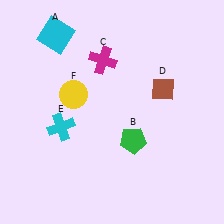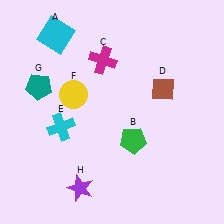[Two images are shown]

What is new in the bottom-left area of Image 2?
A purple star (H) was added in the bottom-left area of Image 2.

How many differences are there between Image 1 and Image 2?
There are 2 differences between the two images.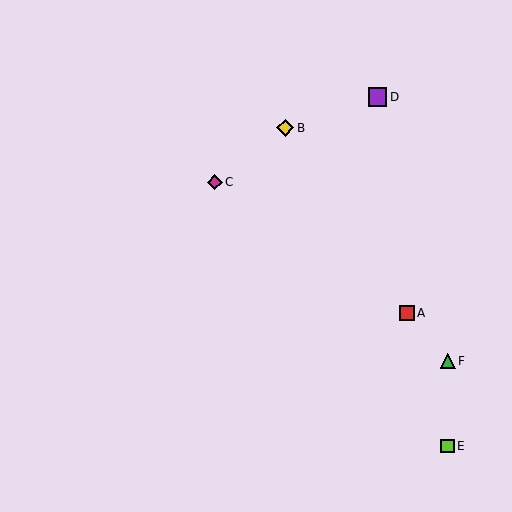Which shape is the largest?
The purple square (labeled D) is the largest.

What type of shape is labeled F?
Shape F is a green triangle.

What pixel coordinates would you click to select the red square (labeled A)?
Click at (407, 313) to select the red square A.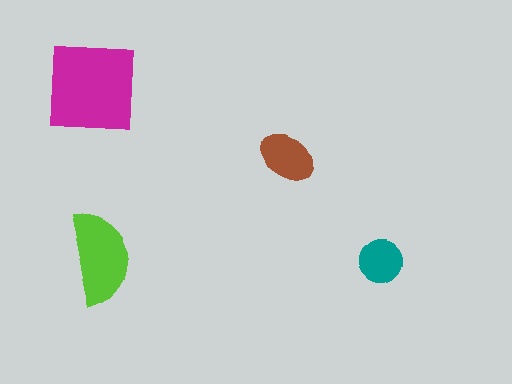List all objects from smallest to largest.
The teal circle, the brown ellipse, the lime semicircle, the magenta square.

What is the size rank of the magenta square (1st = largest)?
1st.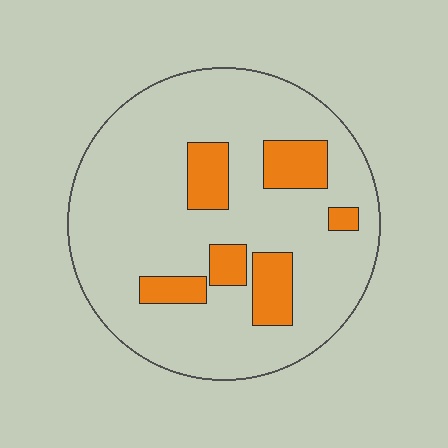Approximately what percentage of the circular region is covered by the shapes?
Approximately 15%.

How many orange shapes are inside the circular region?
6.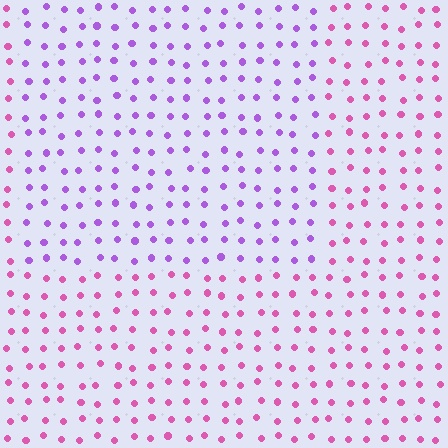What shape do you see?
I see a rectangle.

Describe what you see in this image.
The image is filled with small pink elements in a uniform arrangement. A rectangle-shaped region is visible where the elements are tinted to a slightly different hue, forming a subtle color boundary.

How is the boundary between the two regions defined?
The boundary is defined purely by a slight shift in hue (about 42 degrees). Spacing, size, and orientation are identical on both sides.